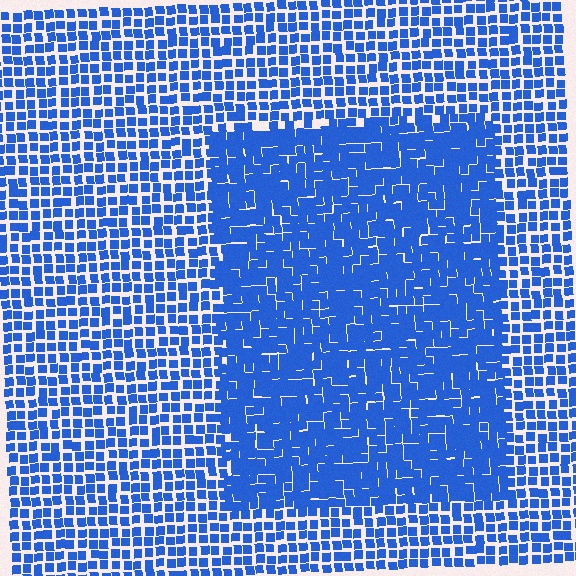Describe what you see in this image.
The image contains small blue elements arranged at two different densities. A rectangle-shaped region is visible where the elements are more densely packed than the surrounding area.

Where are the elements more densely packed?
The elements are more densely packed inside the rectangle boundary.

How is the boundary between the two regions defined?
The boundary is defined by a change in element density (approximately 1.6x ratio). All elements are the same color, size, and shape.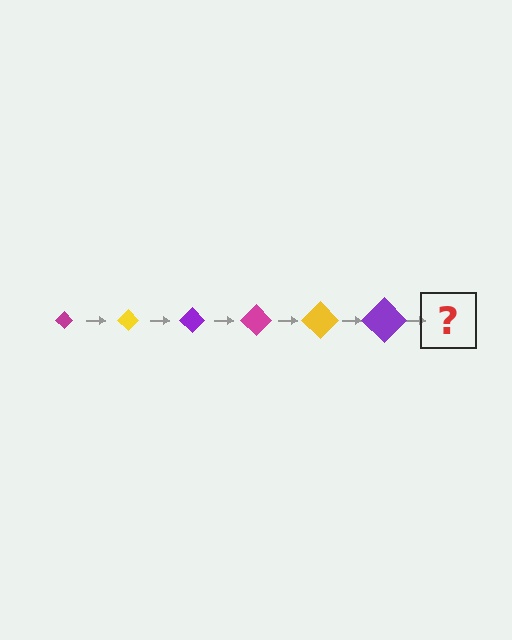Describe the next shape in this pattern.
It should be a magenta diamond, larger than the previous one.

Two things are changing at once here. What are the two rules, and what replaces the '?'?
The two rules are that the diamond grows larger each step and the color cycles through magenta, yellow, and purple. The '?' should be a magenta diamond, larger than the previous one.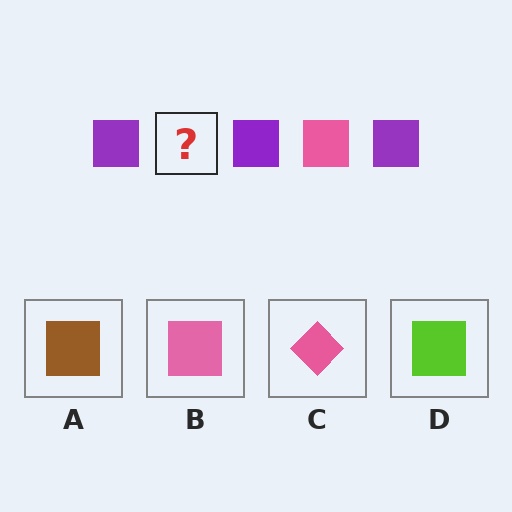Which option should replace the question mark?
Option B.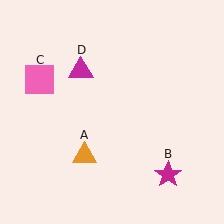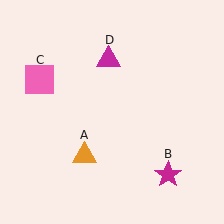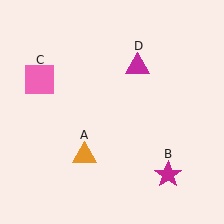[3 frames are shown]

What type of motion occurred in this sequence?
The magenta triangle (object D) rotated clockwise around the center of the scene.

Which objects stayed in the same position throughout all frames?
Orange triangle (object A) and magenta star (object B) and pink square (object C) remained stationary.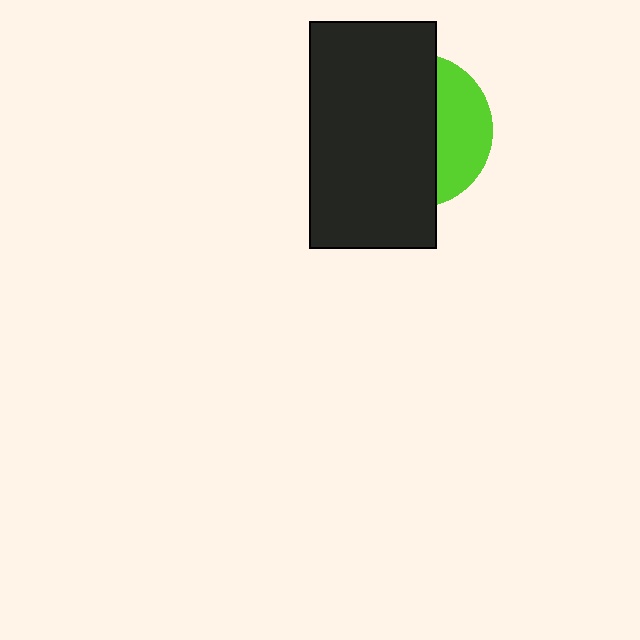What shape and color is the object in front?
The object in front is a black rectangle.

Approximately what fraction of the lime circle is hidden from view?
Roughly 68% of the lime circle is hidden behind the black rectangle.